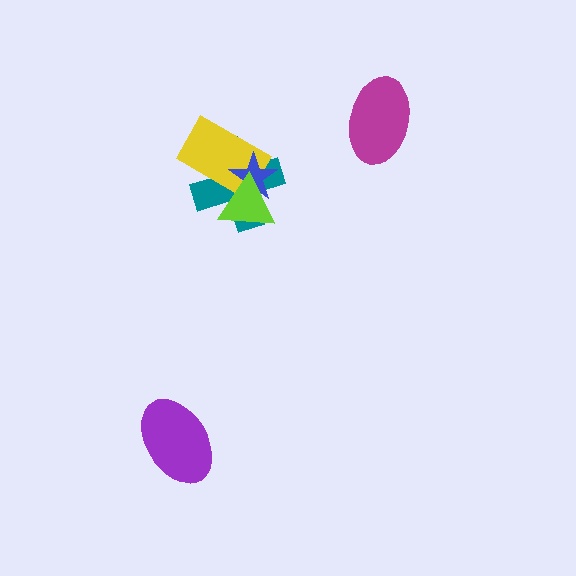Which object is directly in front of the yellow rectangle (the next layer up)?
The blue star is directly in front of the yellow rectangle.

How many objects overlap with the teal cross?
3 objects overlap with the teal cross.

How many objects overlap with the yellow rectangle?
3 objects overlap with the yellow rectangle.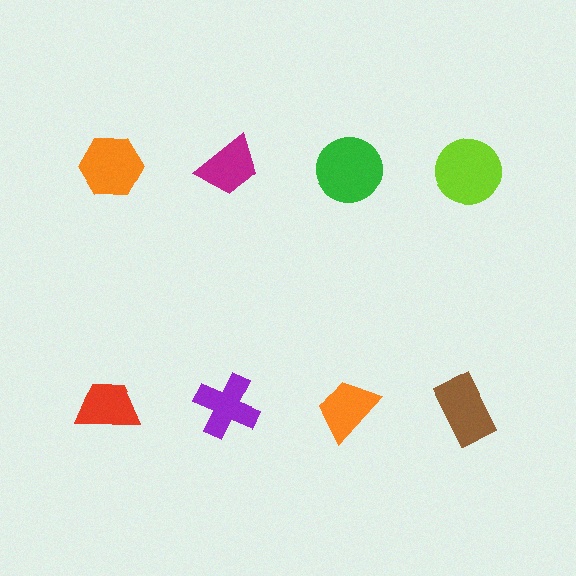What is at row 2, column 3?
An orange trapezoid.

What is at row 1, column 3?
A green circle.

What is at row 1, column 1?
An orange hexagon.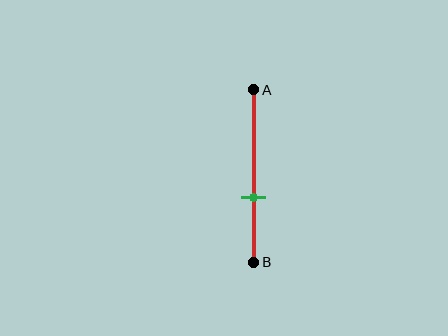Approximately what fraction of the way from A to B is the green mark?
The green mark is approximately 60% of the way from A to B.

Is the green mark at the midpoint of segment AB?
No, the mark is at about 60% from A, not at the 50% midpoint.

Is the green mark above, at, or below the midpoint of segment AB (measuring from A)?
The green mark is below the midpoint of segment AB.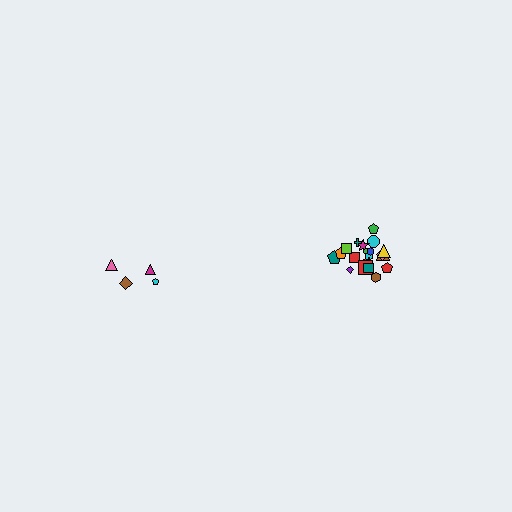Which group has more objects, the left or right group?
The right group.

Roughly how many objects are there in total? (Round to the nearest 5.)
Roughly 25 objects in total.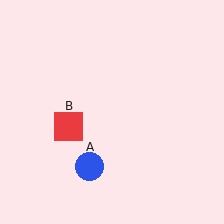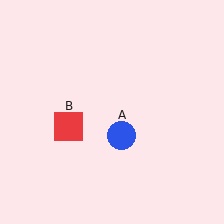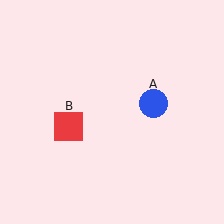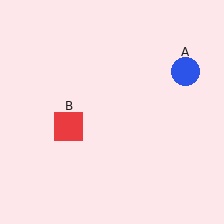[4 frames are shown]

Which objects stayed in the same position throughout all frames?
Red square (object B) remained stationary.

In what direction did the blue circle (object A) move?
The blue circle (object A) moved up and to the right.